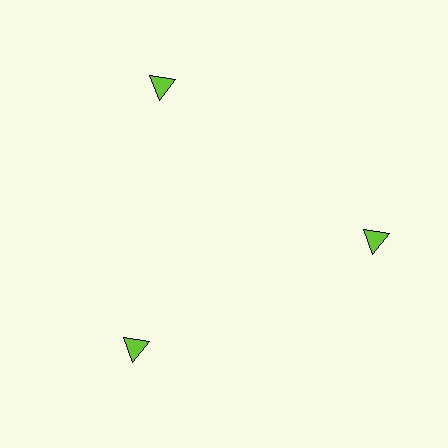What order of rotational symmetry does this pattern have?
This pattern has 3-fold rotational symmetry.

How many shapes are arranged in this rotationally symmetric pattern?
There are 3 shapes, arranged in 3 groups of 1.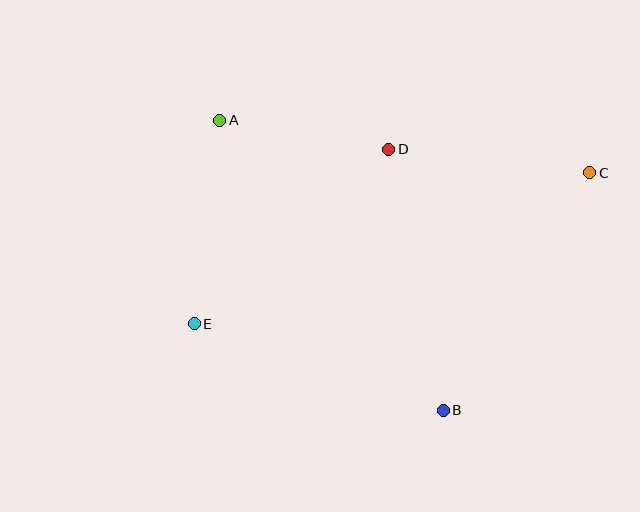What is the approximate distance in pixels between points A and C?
The distance between A and C is approximately 374 pixels.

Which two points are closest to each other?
Points A and D are closest to each other.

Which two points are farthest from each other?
Points C and E are farthest from each other.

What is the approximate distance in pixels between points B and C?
The distance between B and C is approximately 279 pixels.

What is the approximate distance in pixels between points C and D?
The distance between C and D is approximately 202 pixels.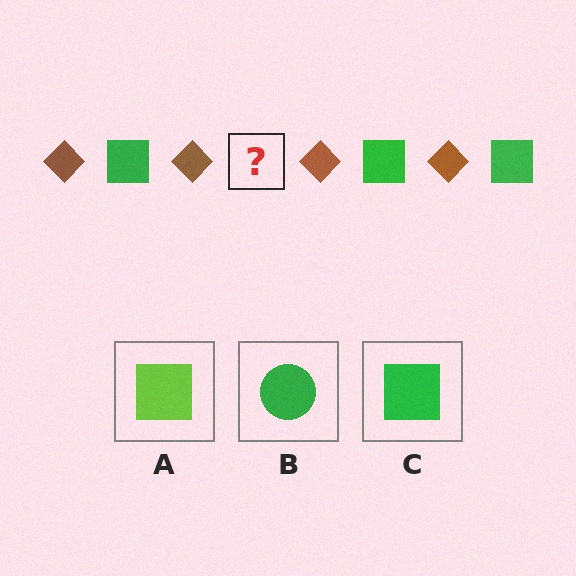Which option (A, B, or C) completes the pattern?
C.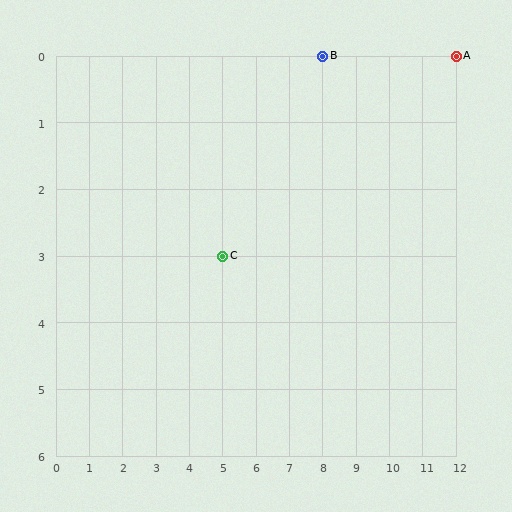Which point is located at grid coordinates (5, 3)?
Point C is at (5, 3).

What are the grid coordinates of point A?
Point A is at grid coordinates (12, 0).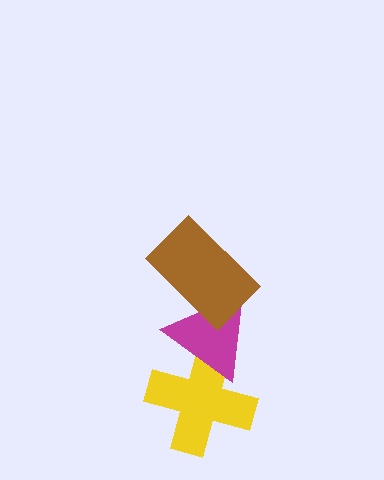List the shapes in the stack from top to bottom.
From top to bottom: the brown rectangle, the magenta triangle, the yellow cross.